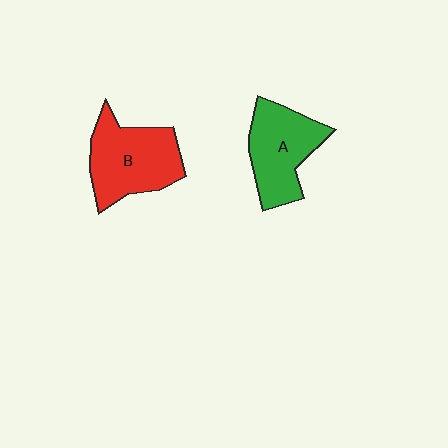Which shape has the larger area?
Shape B (red).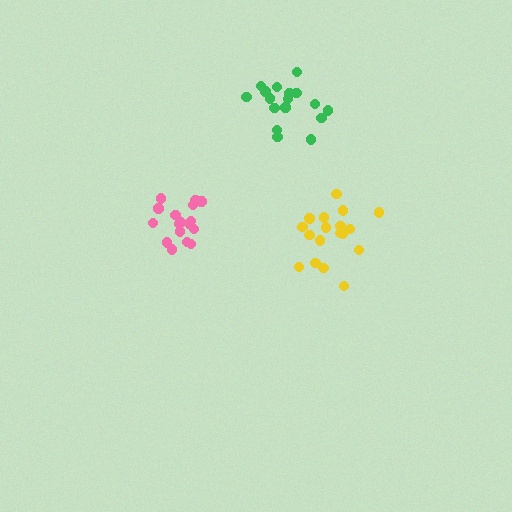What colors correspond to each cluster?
The clusters are colored: yellow, green, pink.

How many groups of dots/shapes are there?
There are 3 groups.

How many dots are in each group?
Group 1: 18 dots, Group 2: 17 dots, Group 3: 17 dots (52 total).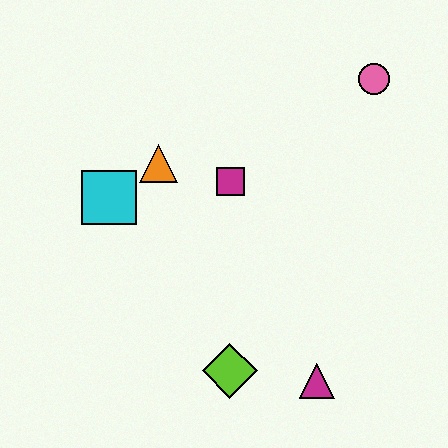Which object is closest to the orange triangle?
The cyan square is closest to the orange triangle.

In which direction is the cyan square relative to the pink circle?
The cyan square is to the left of the pink circle.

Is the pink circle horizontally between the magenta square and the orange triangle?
No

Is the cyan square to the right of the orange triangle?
No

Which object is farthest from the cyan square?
The pink circle is farthest from the cyan square.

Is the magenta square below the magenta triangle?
No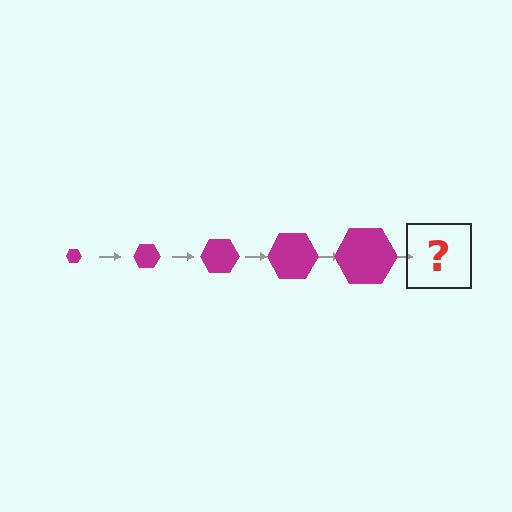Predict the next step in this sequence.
The next step is a magenta hexagon, larger than the previous one.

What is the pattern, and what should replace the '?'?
The pattern is that the hexagon gets progressively larger each step. The '?' should be a magenta hexagon, larger than the previous one.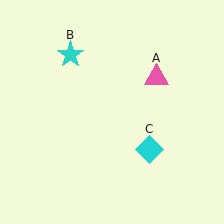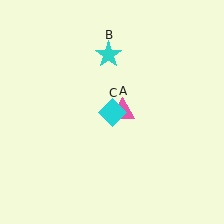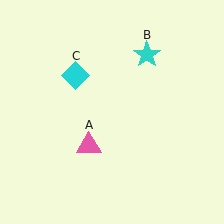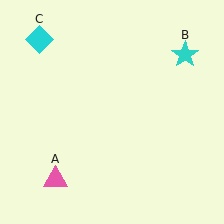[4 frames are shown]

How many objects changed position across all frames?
3 objects changed position: pink triangle (object A), cyan star (object B), cyan diamond (object C).